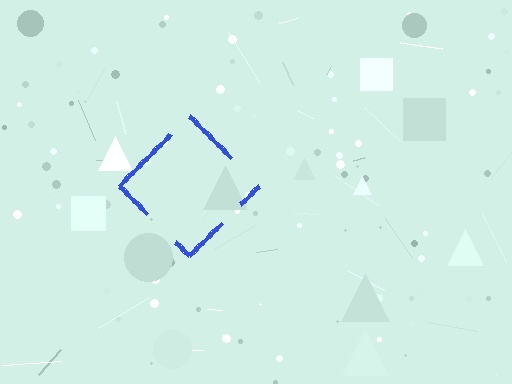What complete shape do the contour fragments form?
The contour fragments form a diamond.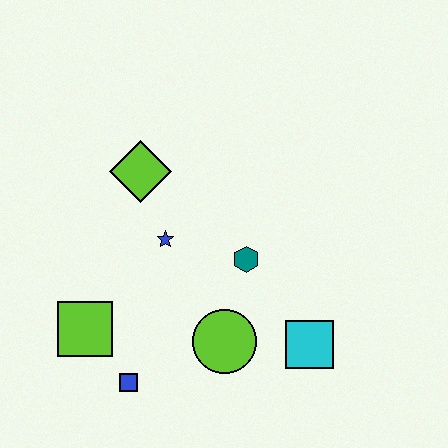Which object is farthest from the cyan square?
The lime diamond is farthest from the cyan square.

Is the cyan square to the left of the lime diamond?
No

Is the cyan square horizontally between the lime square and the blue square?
No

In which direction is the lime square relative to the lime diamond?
The lime square is below the lime diamond.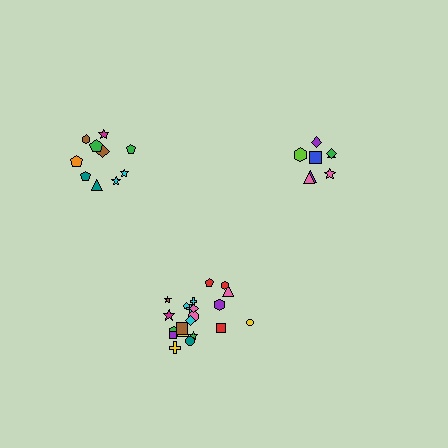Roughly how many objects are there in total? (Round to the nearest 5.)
Roughly 40 objects in total.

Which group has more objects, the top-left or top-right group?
The top-left group.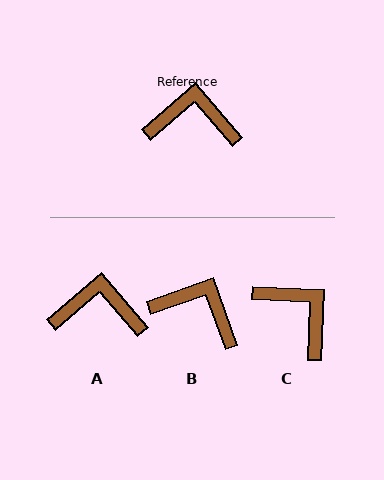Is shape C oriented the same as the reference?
No, it is off by about 43 degrees.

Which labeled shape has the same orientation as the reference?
A.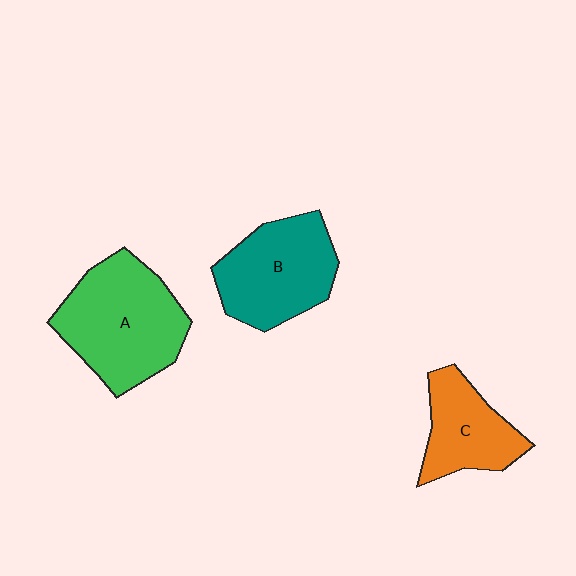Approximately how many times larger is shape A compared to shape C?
Approximately 1.7 times.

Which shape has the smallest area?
Shape C (orange).